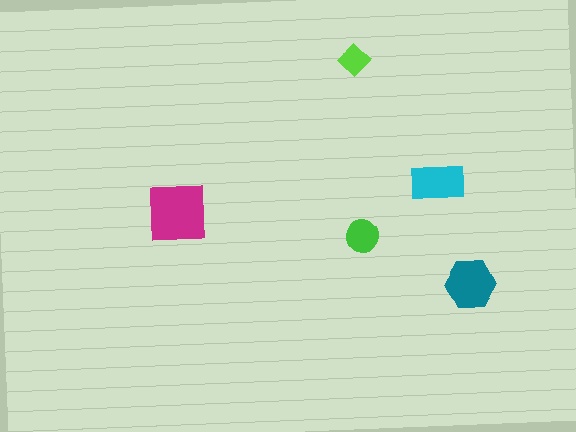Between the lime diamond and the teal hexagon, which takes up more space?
The teal hexagon.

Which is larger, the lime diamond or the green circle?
The green circle.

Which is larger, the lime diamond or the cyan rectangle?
The cyan rectangle.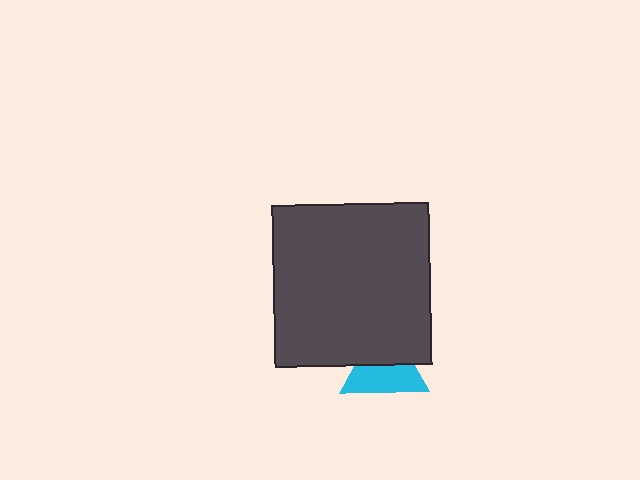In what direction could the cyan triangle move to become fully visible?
The cyan triangle could move down. That would shift it out from behind the dark gray rectangle entirely.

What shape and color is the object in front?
The object in front is a dark gray rectangle.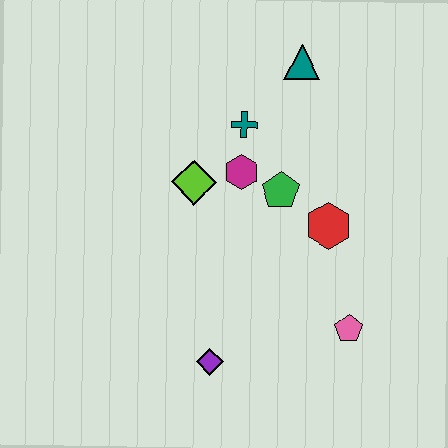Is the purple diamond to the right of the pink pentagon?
No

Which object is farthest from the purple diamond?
The teal triangle is farthest from the purple diamond.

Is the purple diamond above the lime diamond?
No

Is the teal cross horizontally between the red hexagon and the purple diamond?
Yes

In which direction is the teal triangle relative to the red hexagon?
The teal triangle is above the red hexagon.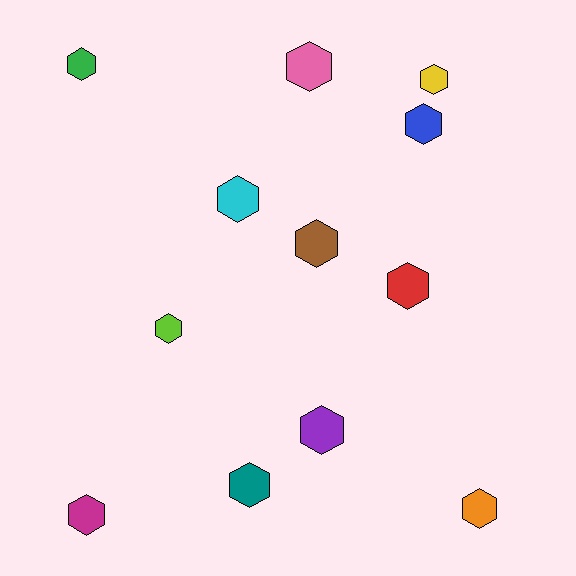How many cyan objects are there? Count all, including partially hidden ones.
There is 1 cyan object.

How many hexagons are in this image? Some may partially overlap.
There are 12 hexagons.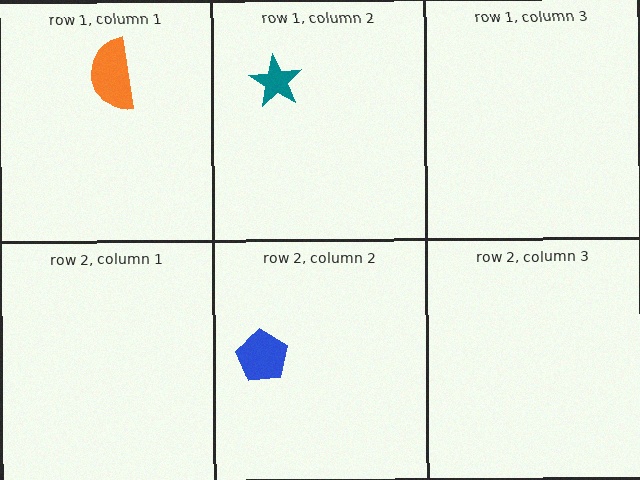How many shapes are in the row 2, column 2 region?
1.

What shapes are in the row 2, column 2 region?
The blue pentagon.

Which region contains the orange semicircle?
The row 1, column 1 region.